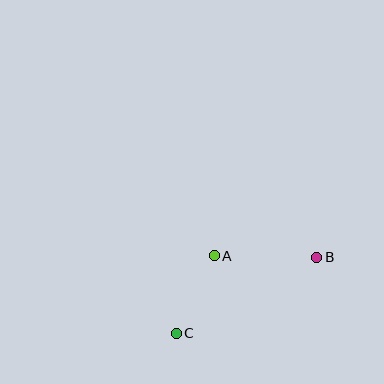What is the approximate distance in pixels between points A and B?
The distance between A and B is approximately 102 pixels.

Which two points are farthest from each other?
Points B and C are farthest from each other.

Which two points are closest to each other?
Points A and C are closest to each other.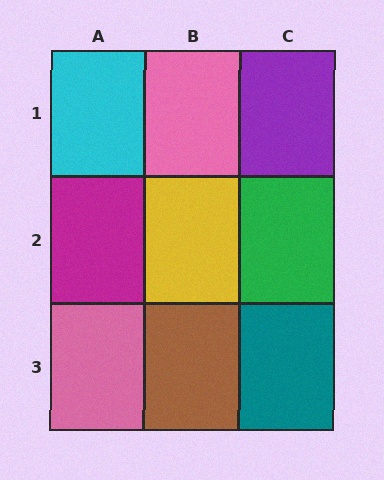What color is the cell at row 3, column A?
Pink.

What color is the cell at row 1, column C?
Purple.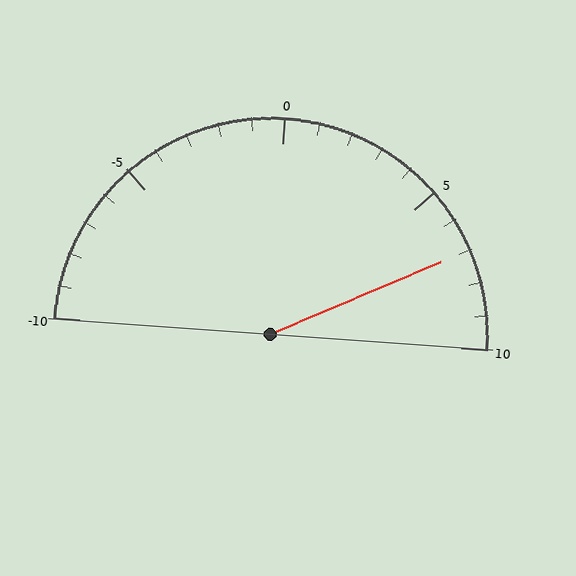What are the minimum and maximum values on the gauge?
The gauge ranges from -10 to 10.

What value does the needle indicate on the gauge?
The needle indicates approximately 7.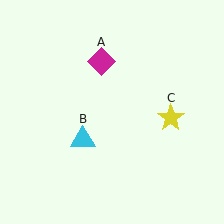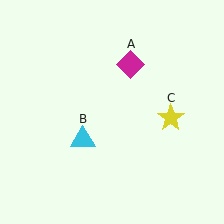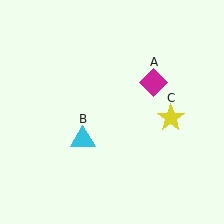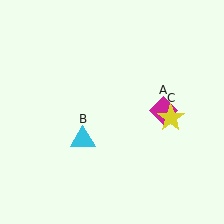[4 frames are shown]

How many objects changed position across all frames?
1 object changed position: magenta diamond (object A).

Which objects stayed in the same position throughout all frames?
Cyan triangle (object B) and yellow star (object C) remained stationary.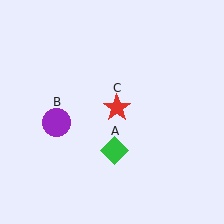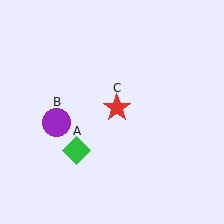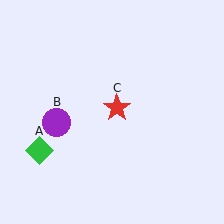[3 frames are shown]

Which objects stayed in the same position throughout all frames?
Purple circle (object B) and red star (object C) remained stationary.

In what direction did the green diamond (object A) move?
The green diamond (object A) moved left.